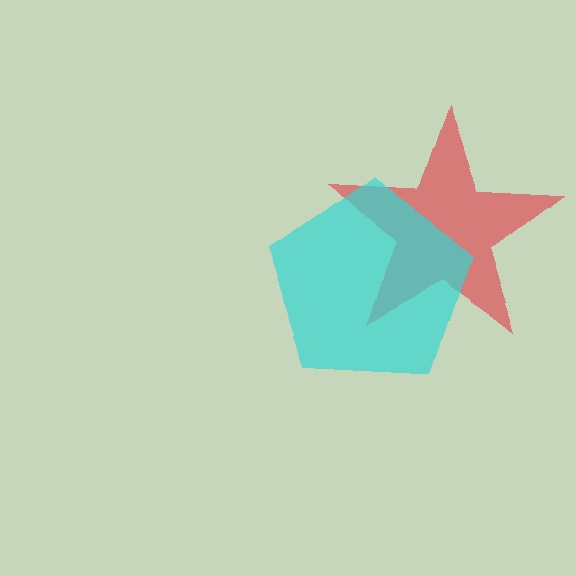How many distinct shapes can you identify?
There are 2 distinct shapes: a red star, a cyan pentagon.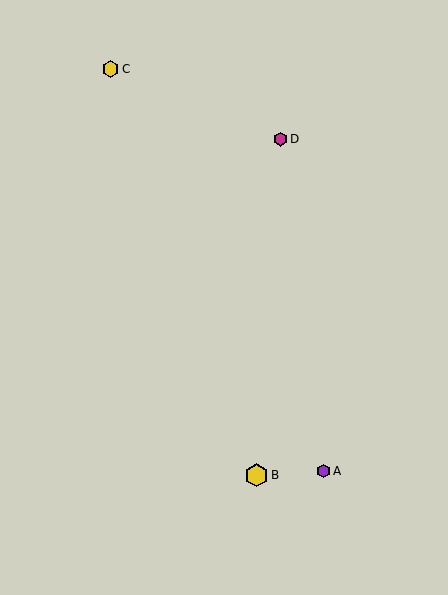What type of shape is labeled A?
Shape A is a purple hexagon.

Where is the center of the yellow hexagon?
The center of the yellow hexagon is at (256, 475).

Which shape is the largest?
The yellow hexagon (labeled B) is the largest.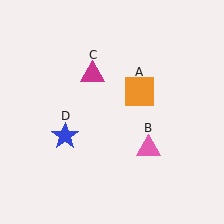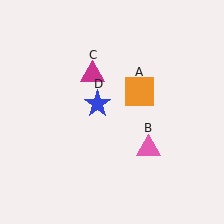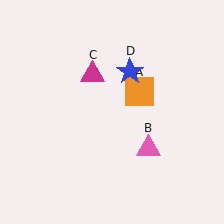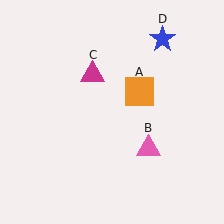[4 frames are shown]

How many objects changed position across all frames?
1 object changed position: blue star (object D).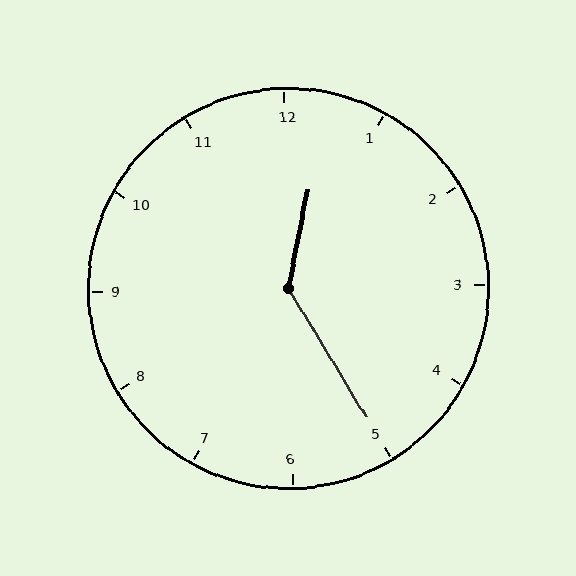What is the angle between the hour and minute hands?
Approximately 138 degrees.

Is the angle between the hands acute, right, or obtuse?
It is obtuse.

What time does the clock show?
12:25.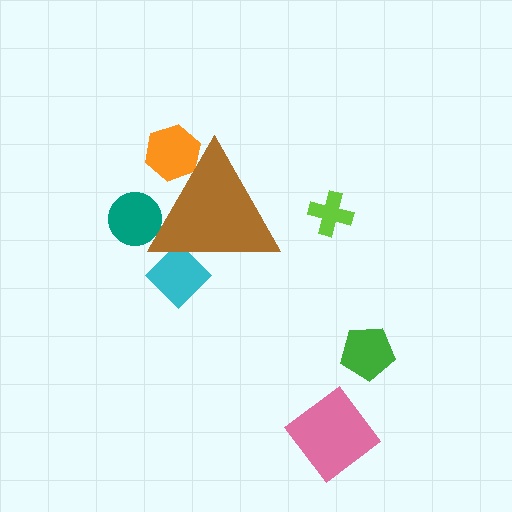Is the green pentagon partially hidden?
No, the green pentagon is fully visible.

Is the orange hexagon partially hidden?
Yes, the orange hexagon is partially hidden behind the brown triangle.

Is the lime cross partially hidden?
No, the lime cross is fully visible.